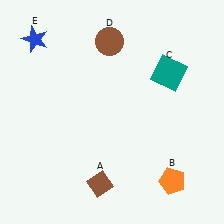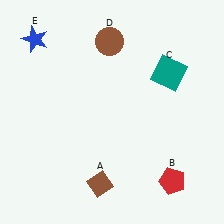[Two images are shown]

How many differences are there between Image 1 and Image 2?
There is 1 difference between the two images.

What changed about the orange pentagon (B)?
In Image 1, B is orange. In Image 2, it changed to red.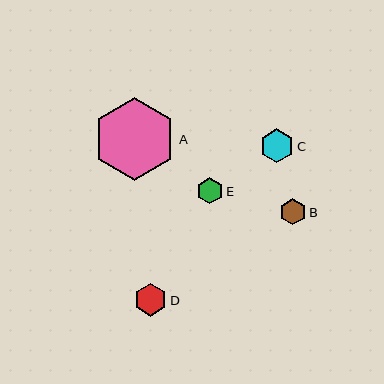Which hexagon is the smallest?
Hexagon B is the smallest with a size of approximately 26 pixels.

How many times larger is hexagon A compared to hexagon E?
Hexagon A is approximately 3.1 times the size of hexagon E.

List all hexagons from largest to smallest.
From largest to smallest: A, C, D, E, B.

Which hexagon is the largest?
Hexagon A is the largest with a size of approximately 82 pixels.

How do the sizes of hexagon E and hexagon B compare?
Hexagon E and hexagon B are approximately the same size.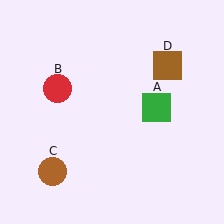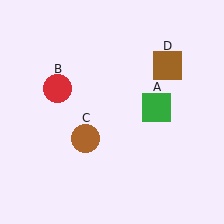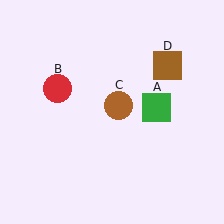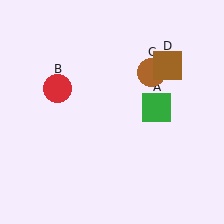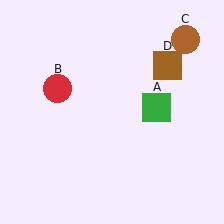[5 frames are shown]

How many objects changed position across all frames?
1 object changed position: brown circle (object C).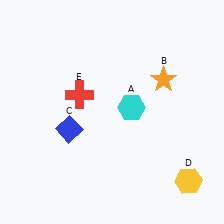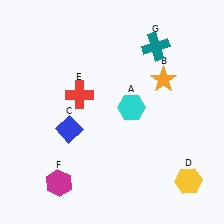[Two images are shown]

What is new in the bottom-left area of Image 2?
A magenta hexagon (F) was added in the bottom-left area of Image 2.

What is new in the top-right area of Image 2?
A teal cross (G) was added in the top-right area of Image 2.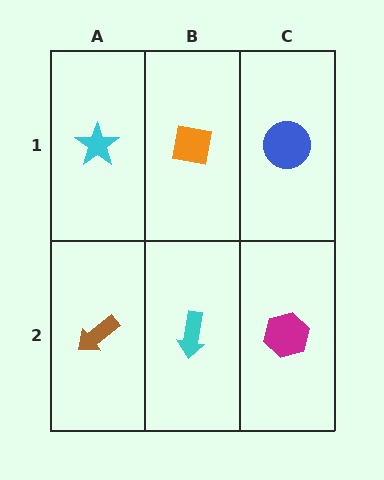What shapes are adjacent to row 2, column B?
An orange square (row 1, column B), a brown arrow (row 2, column A), a magenta hexagon (row 2, column C).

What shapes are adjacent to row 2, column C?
A blue circle (row 1, column C), a cyan arrow (row 2, column B).